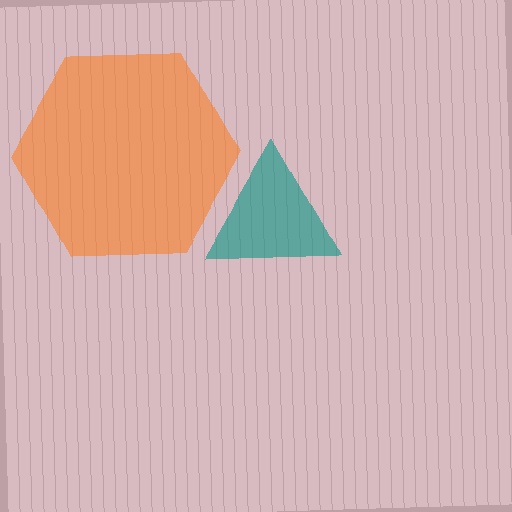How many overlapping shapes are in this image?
There are 2 overlapping shapes in the image.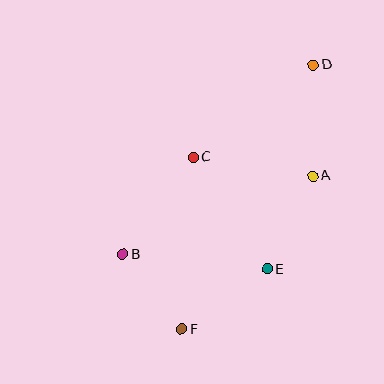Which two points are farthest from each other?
Points D and F are farthest from each other.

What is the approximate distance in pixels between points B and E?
The distance between B and E is approximately 145 pixels.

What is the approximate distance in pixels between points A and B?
The distance between A and B is approximately 205 pixels.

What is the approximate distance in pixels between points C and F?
The distance between C and F is approximately 172 pixels.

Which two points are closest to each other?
Points B and F are closest to each other.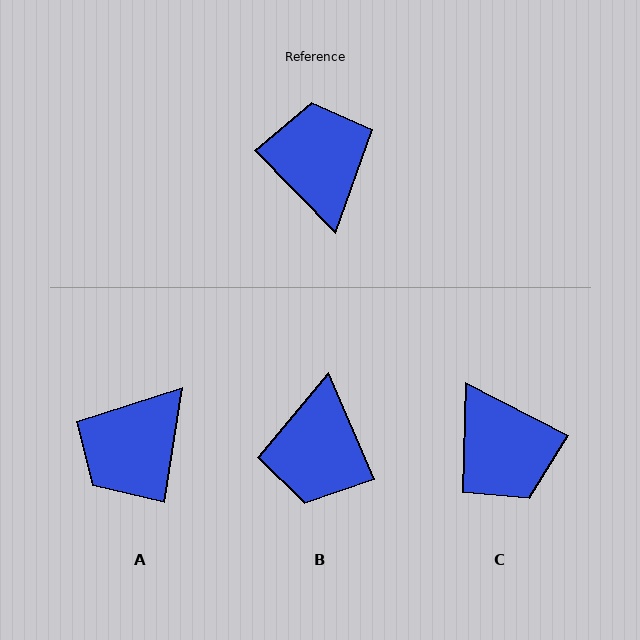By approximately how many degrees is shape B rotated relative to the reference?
Approximately 159 degrees counter-clockwise.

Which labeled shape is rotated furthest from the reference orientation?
C, about 162 degrees away.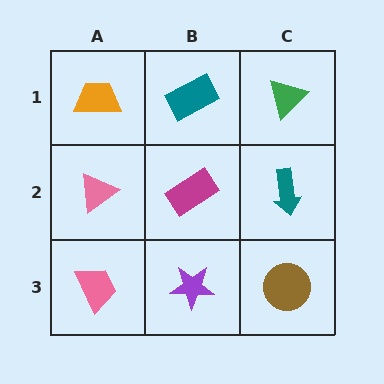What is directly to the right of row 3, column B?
A brown circle.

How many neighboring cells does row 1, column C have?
2.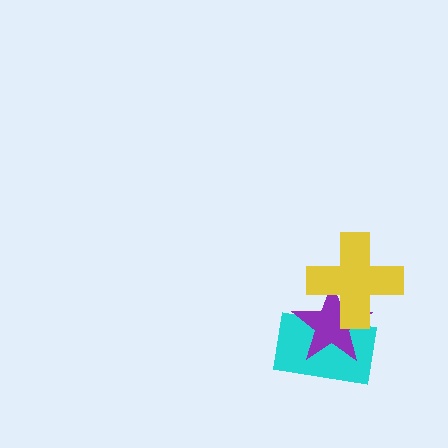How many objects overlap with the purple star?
2 objects overlap with the purple star.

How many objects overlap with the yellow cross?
2 objects overlap with the yellow cross.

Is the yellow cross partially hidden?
No, no other shape covers it.